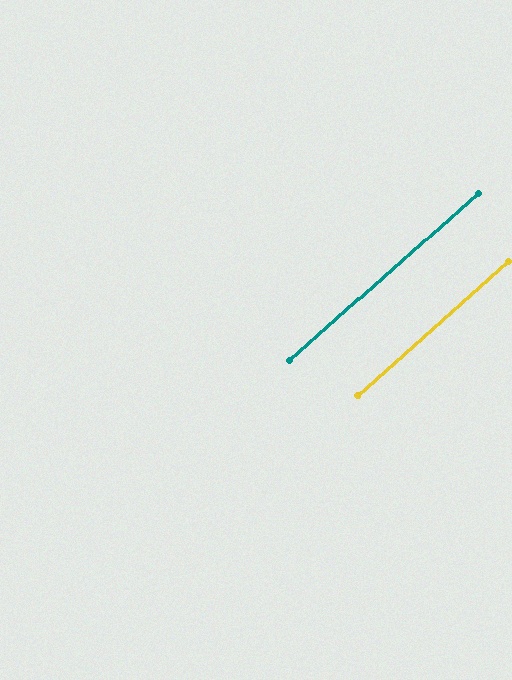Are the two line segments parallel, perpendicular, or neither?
Parallel — their directions differ by only 0.1°.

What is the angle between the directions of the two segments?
Approximately 0 degrees.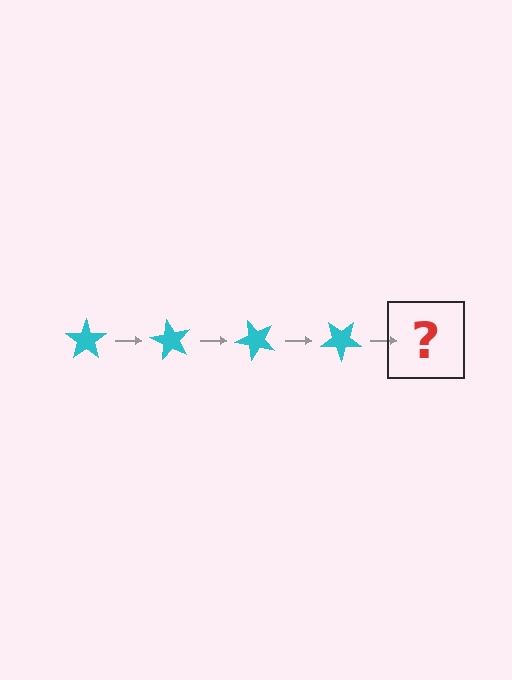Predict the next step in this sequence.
The next step is a cyan star rotated 240 degrees.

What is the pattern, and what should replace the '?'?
The pattern is that the star rotates 60 degrees each step. The '?' should be a cyan star rotated 240 degrees.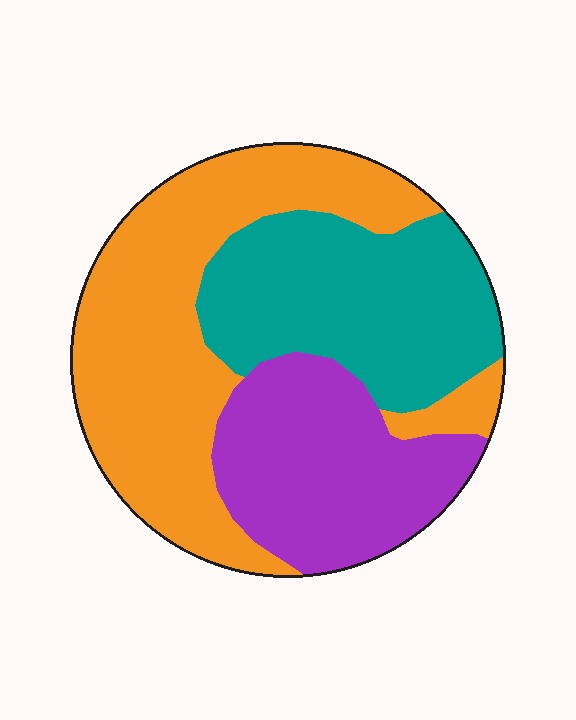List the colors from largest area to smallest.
From largest to smallest: orange, teal, purple.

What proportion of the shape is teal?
Teal covers around 30% of the shape.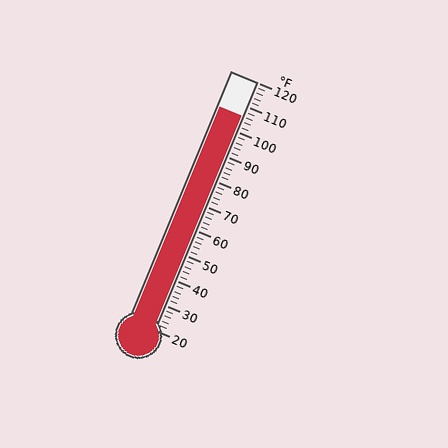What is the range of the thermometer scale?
The thermometer scale ranges from 20°F to 120°F.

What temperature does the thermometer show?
The thermometer shows approximately 106°F.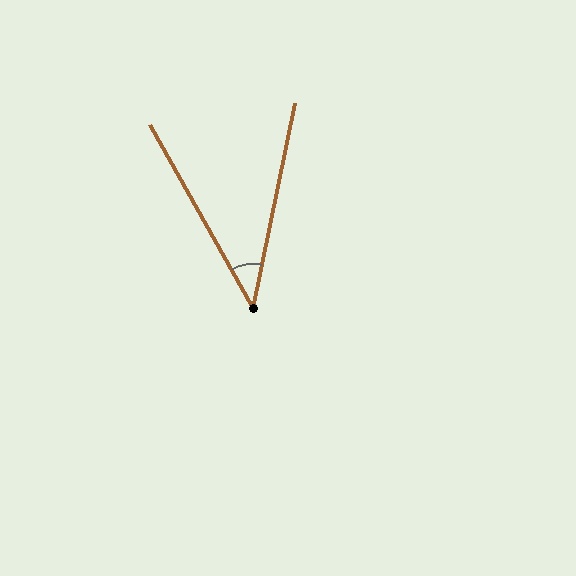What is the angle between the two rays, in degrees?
Approximately 41 degrees.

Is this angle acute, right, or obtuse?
It is acute.